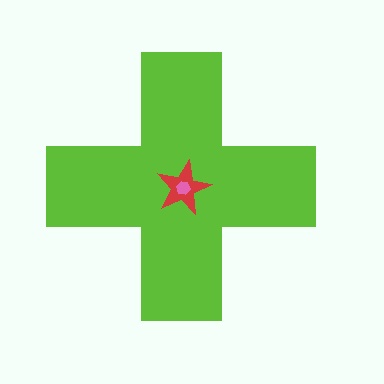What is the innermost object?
The pink hexagon.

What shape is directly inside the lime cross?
The red star.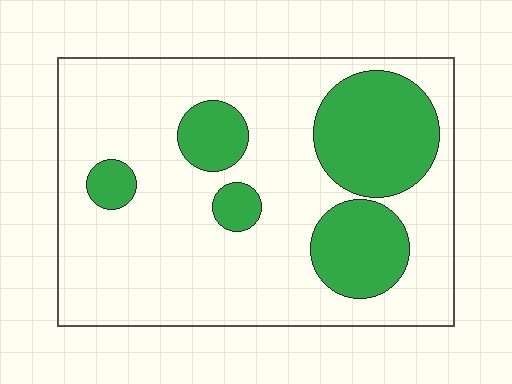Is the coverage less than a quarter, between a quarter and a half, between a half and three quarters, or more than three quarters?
Between a quarter and a half.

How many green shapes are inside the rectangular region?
5.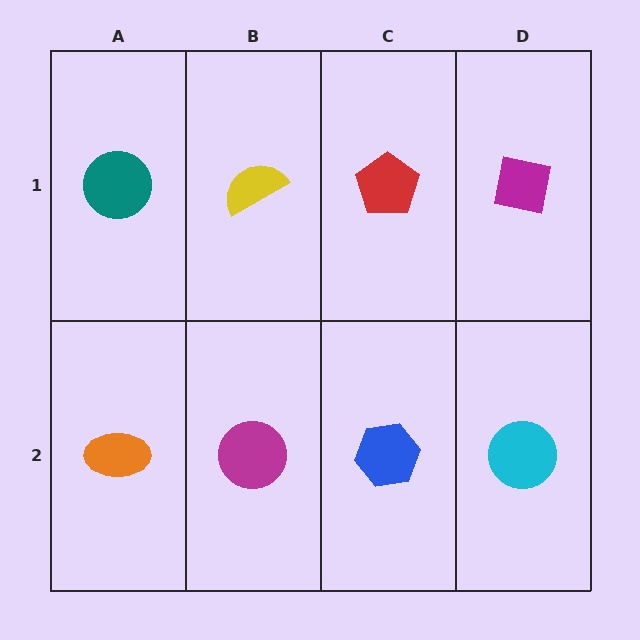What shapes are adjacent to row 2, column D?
A magenta square (row 1, column D), a blue hexagon (row 2, column C).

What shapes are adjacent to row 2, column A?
A teal circle (row 1, column A), a magenta circle (row 2, column B).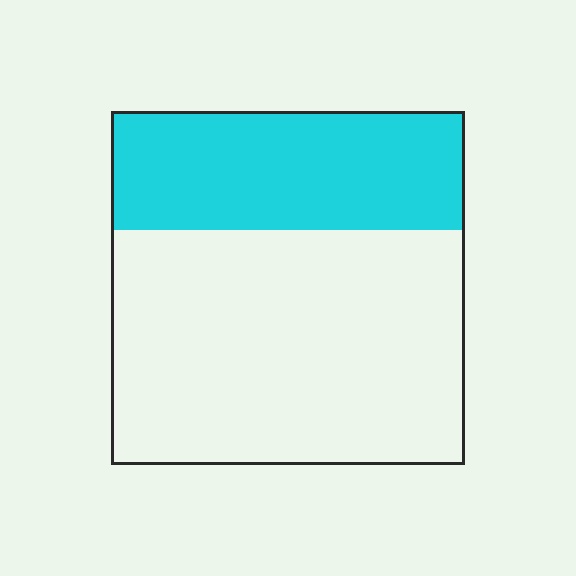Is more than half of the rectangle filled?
No.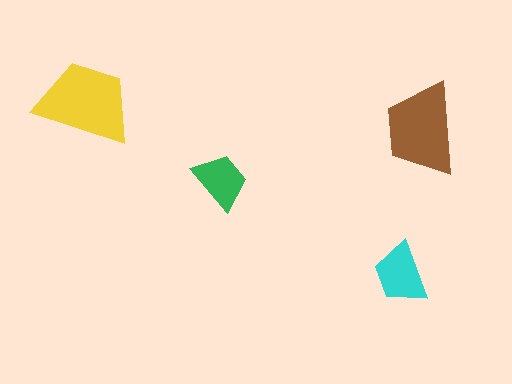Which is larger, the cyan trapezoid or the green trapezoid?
The cyan one.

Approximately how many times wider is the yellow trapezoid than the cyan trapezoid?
About 1.5 times wider.